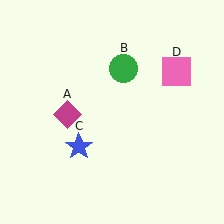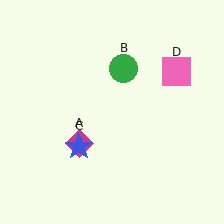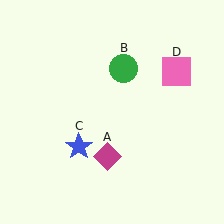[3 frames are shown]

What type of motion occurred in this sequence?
The magenta diamond (object A) rotated counterclockwise around the center of the scene.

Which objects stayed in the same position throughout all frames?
Green circle (object B) and blue star (object C) and pink square (object D) remained stationary.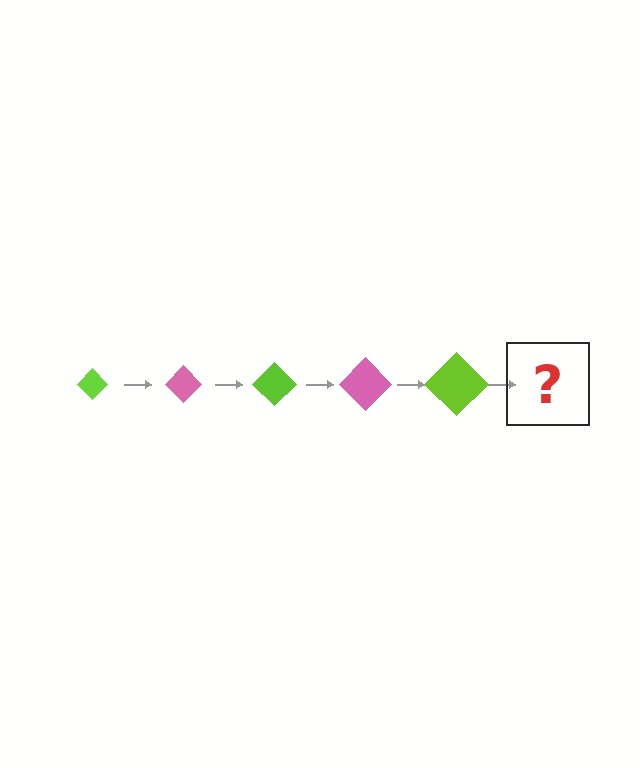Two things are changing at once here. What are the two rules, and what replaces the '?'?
The two rules are that the diamond grows larger each step and the color cycles through lime and pink. The '?' should be a pink diamond, larger than the previous one.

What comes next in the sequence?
The next element should be a pink diamond, larger than the previous one.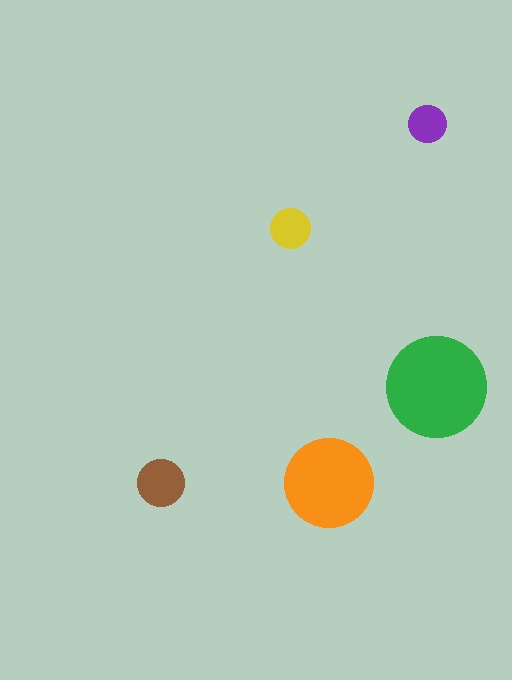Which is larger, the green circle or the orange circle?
The green one.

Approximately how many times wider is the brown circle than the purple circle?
About 1.5 times wider.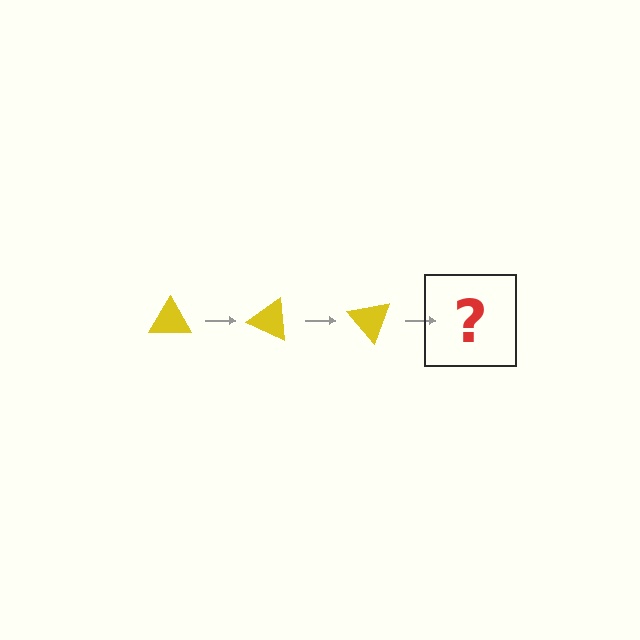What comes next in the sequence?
The next element should be a yellow triangle rotated 75 degrees.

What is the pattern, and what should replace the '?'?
The pattern is that the triangle rotates 25 degrees each step. The '?' should be a yellow triangle rotated 75 degrees.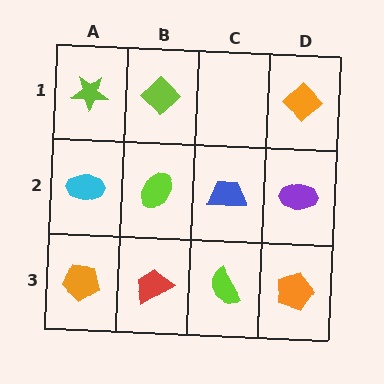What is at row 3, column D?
An orange pentagon.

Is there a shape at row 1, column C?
No, that cell is empty.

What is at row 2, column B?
A lime ellipse.